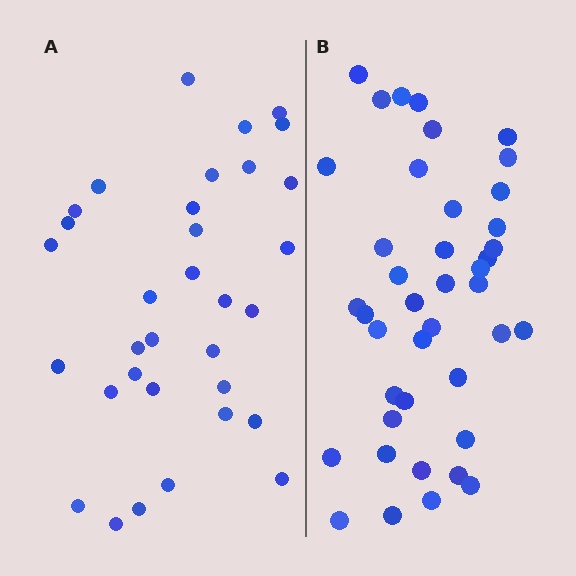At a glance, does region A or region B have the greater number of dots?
Region B (the right region) has more dots.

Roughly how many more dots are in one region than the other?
Region B has roughly 8 or so more dots than region A.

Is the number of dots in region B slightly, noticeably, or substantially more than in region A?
Region B has only slightly more — the two regions are fairly close. The ratio is roughly 1.2 to 1.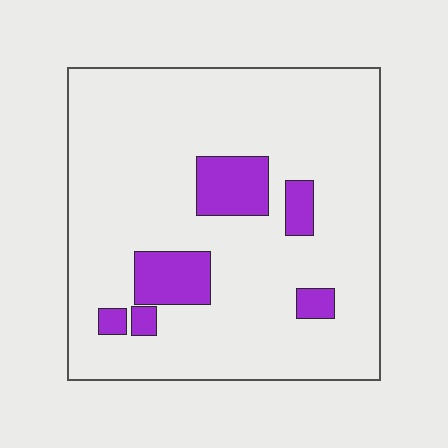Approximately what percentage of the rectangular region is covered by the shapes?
Approximately 15%.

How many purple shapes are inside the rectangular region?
6.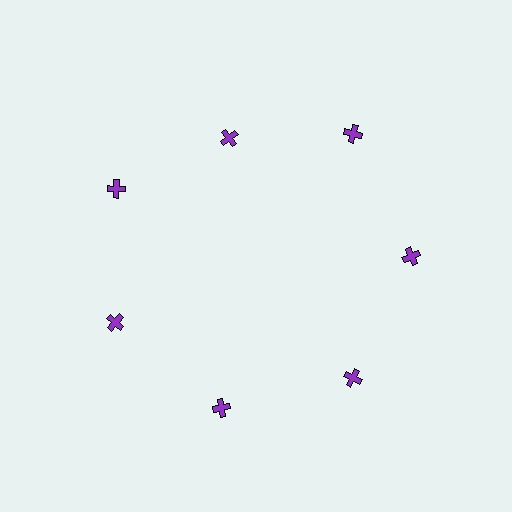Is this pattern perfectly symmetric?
No. The 7 purple crosses are arranged in a ring, but one element near the 12 o'clock position is pulled inward toward the center, breaking the 7-fold rotational symmetry.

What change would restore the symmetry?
The symmetry would be restored by moving it outward, back onto the ring so that all 7 crosses sit at equal angles and equal distance from the center.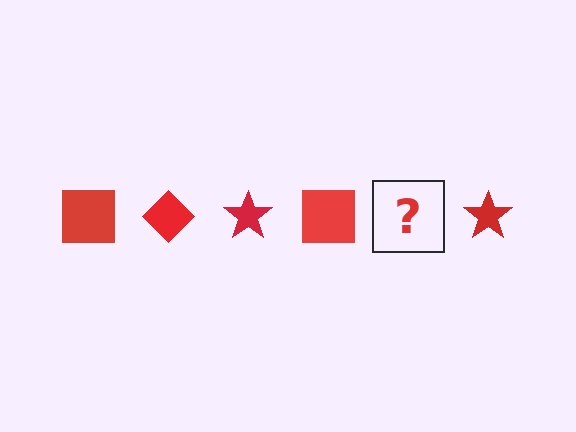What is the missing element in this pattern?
The missing element is a red diamond.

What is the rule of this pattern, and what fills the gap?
The rule is that the pattern cycles through square, diamond, star shapes in red. The gap should be filled with a red diamond.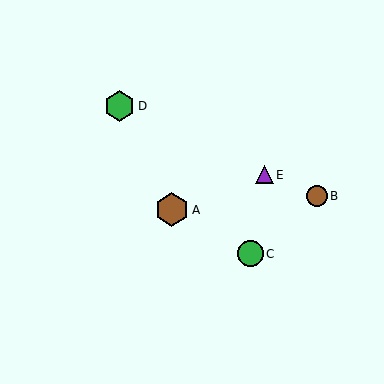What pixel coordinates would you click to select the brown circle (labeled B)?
Click at (317, 196) to select the brown circle B.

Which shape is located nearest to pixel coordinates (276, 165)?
The purple triangle (labeled E) at (264, 175) is nearest to that location.